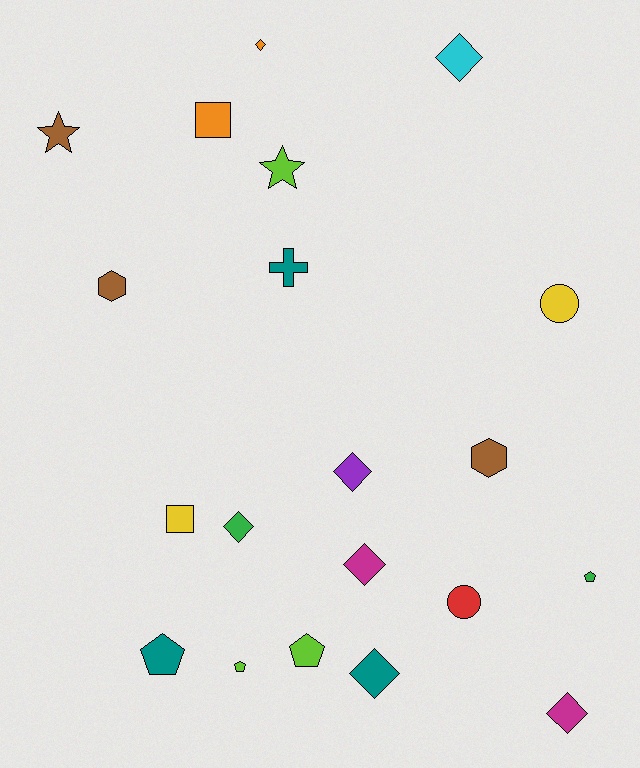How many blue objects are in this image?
There are no blue objects.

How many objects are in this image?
There are 20 objects.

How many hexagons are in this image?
There are 2 hexagons.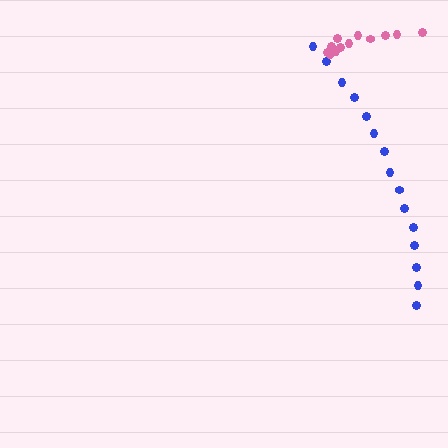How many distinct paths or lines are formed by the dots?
There are 2 distinct paths.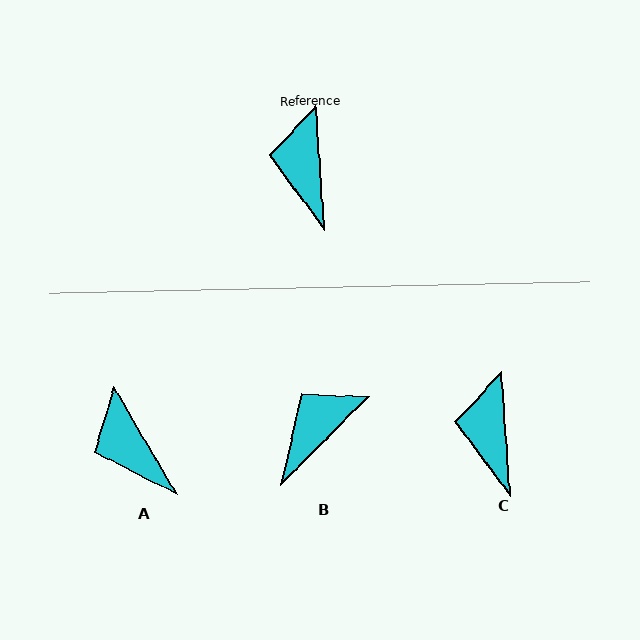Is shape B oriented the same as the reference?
No, it is off by about 49 degrees.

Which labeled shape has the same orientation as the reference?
C.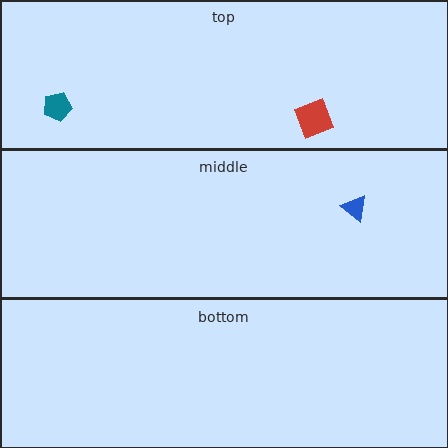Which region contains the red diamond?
The top region.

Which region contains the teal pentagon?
The top region.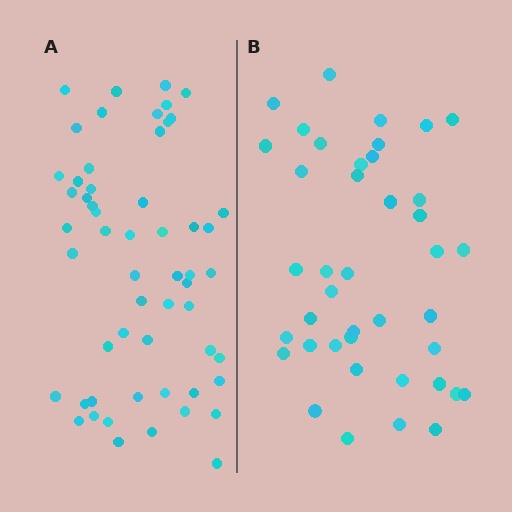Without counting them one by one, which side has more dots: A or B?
Region A (the left region) has more dots.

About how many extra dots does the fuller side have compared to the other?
Region A has approximately 15 more dots than region B.